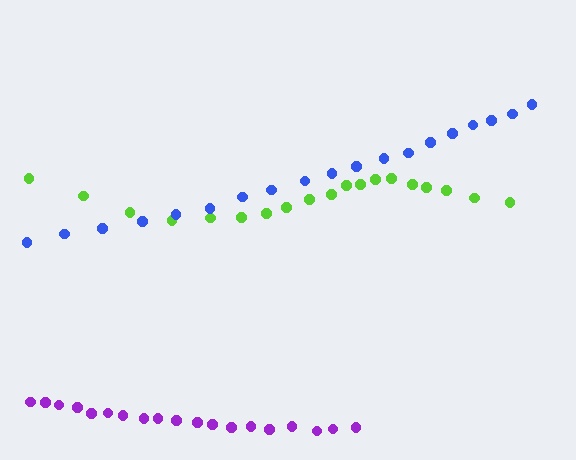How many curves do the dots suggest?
There are 3 distinct paths.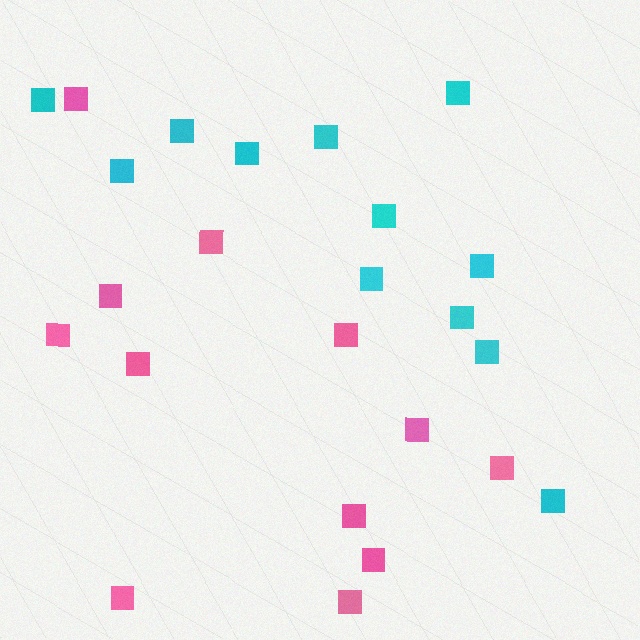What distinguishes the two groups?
There are 2 groups: one group of pink squares (12) and one group of cyan squares (12).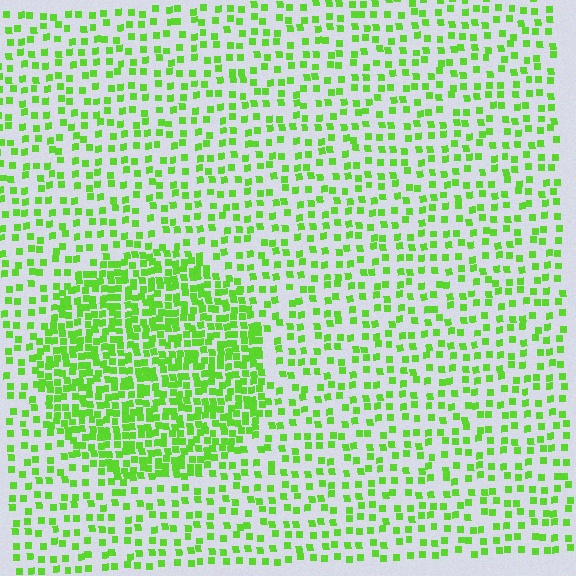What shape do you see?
I see a circle.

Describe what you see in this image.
The image contains small lime elements arranged at two different densities. A circle-shaped region is visible where the elements are more densely packed than the surrounding area.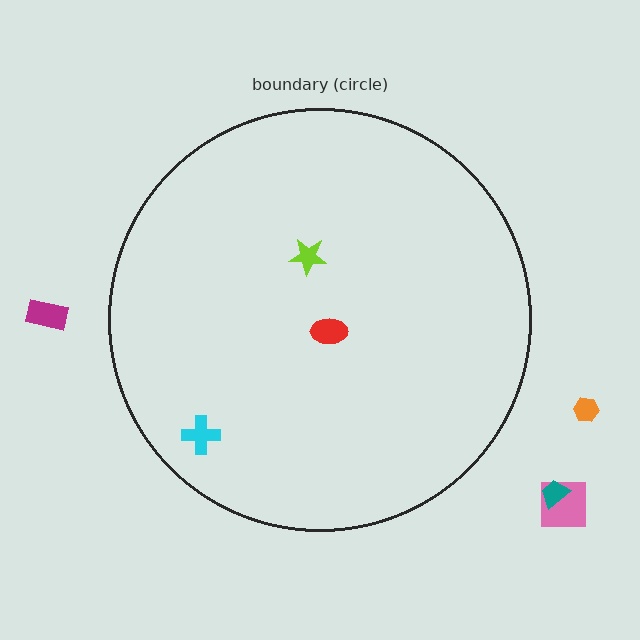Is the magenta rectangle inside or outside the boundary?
Outside.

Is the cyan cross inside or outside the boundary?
Inside.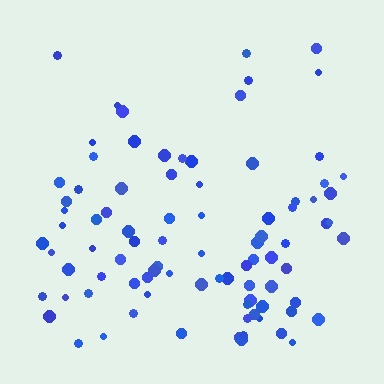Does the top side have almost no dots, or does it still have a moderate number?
Still a moderate number, just noticeably fewer than the bottom.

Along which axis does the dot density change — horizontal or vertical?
Vertical.